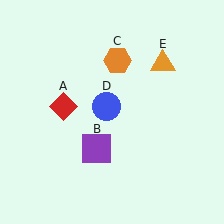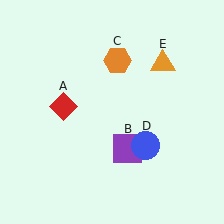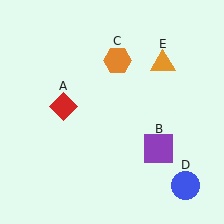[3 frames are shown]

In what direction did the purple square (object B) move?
The purple square (object B) moved right.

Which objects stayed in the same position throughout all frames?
Red diamond (object A) and orange hexagon (object C) and orange triangle (object E) remained stationary.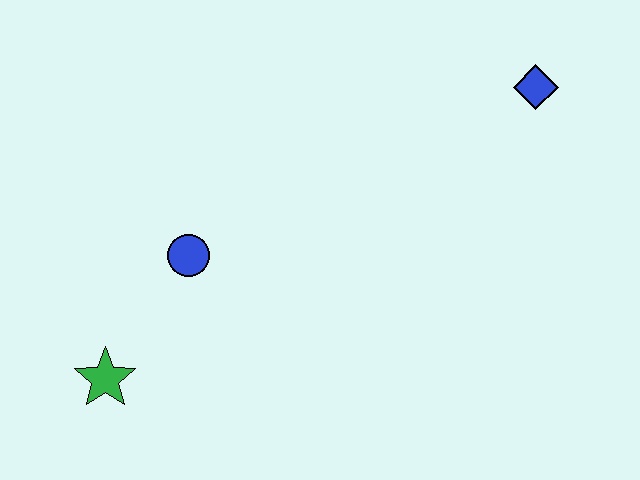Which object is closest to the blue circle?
The green star is closest to the blue circle.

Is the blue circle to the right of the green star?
Yes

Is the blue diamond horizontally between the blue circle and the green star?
No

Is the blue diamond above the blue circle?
Yes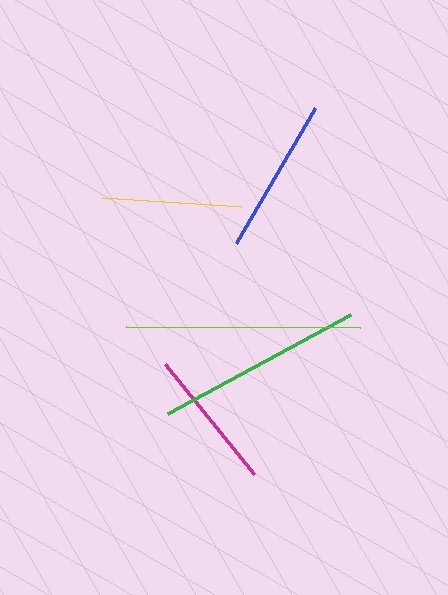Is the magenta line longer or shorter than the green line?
The green line is longer than the magenta line.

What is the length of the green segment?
The green segment is approximately 208 pixels long.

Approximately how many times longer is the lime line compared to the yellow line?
The lime line is approximately 1.7 times the length of the yellow line.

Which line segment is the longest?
The lime line is the longest at approximately 234 pixels.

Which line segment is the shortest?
The yellow line is the shortest at approximately 139 pixels.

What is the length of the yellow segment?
The yellow segment is approximately 139 pixels long.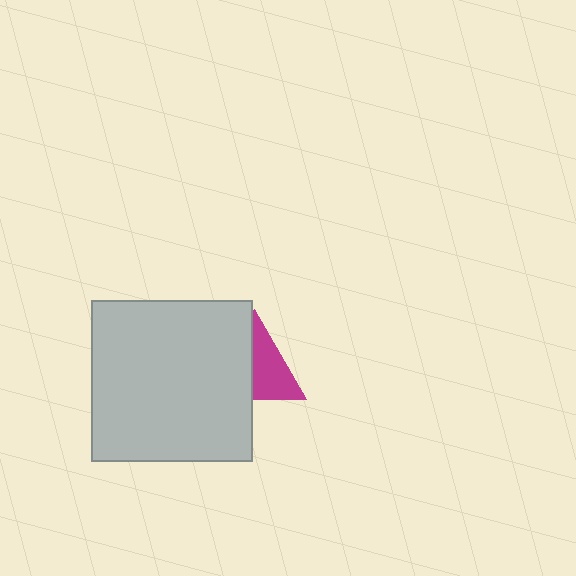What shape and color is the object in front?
The object in front is a light gray square.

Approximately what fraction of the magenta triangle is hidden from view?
Roughly 48% of the magenta triangle is hidden behind the light gray square.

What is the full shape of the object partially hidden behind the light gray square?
The partially hidden object is a magenta triangle.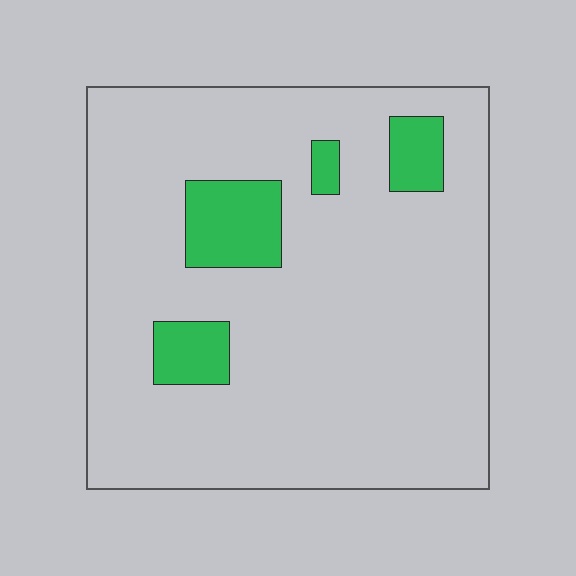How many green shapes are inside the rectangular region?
4.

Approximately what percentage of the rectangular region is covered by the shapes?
Approximately 10%.